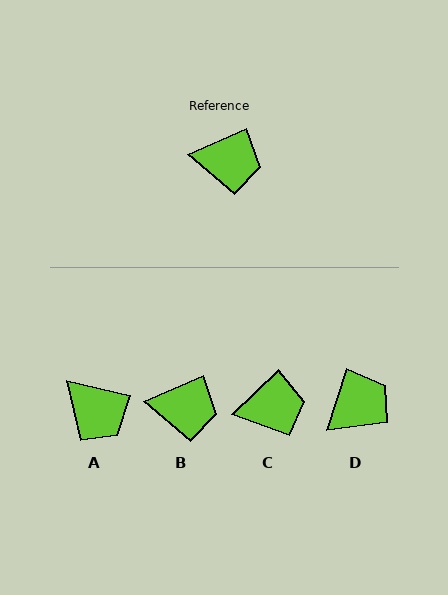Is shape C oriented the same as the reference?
No, it is off by about 20 degrees.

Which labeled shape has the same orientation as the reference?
B.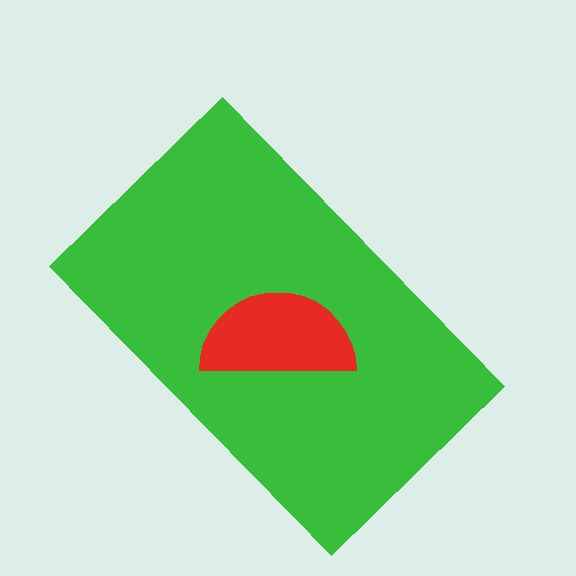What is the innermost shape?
The red semicircle.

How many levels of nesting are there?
2.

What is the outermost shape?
The green rectangle.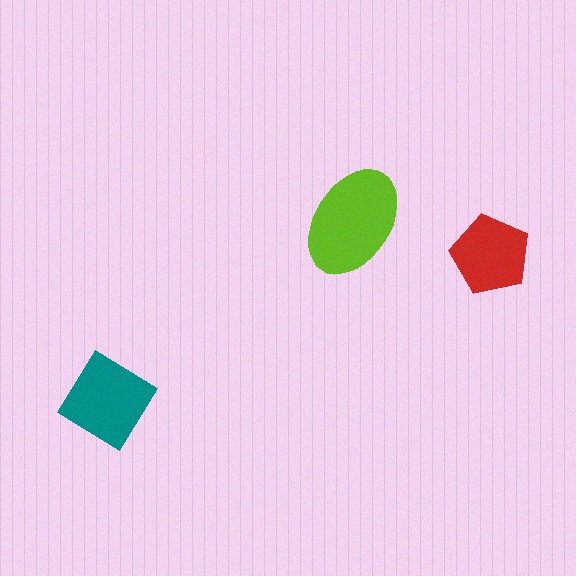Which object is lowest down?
The teal diamond is bottommost.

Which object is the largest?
The lime ellipse.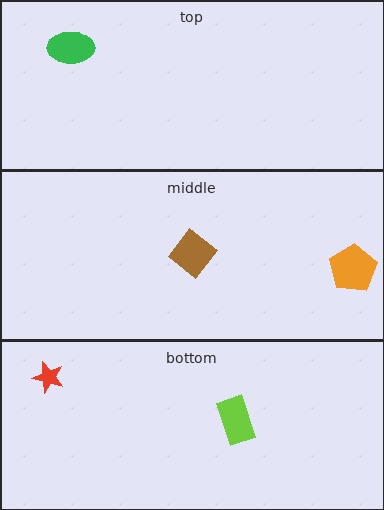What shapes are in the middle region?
The brown diamond, the orange pentagon.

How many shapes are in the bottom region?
2.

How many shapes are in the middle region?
2.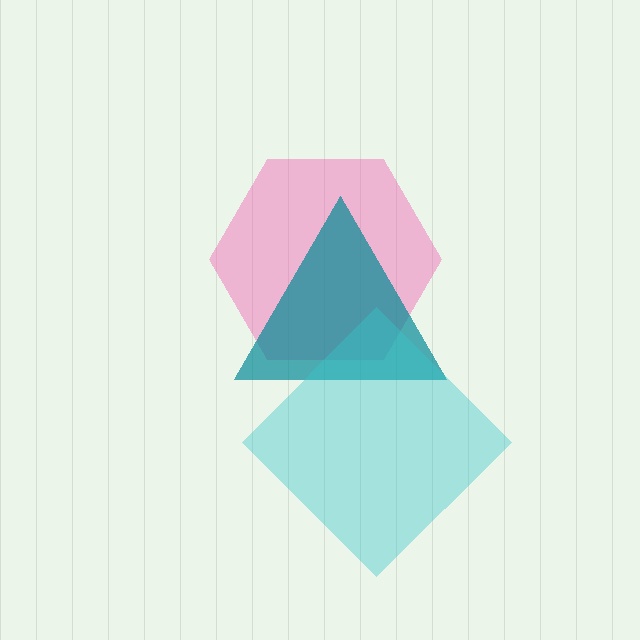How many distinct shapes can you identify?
There are 3 distinct shapes: a pink hexagon, a teal triangle, a cyan diamond.